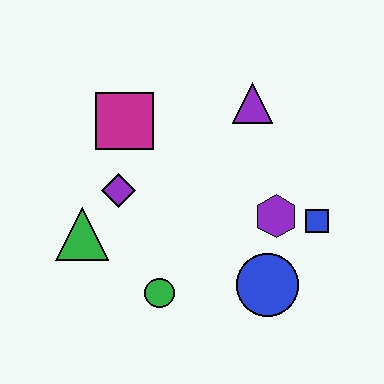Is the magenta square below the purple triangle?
Yes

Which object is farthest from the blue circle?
The magenta square is farthest from the blue circle.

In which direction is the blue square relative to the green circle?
The blue square is to the right of the green circle.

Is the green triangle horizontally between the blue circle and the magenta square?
No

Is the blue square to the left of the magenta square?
No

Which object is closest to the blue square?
The purple hexagon is closest to the blue square.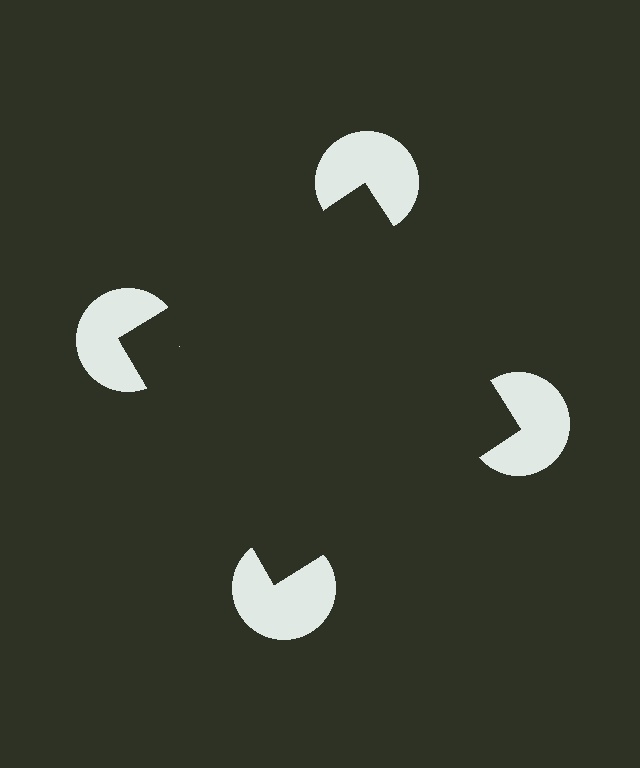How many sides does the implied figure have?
4 sides.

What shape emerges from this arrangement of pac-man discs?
An illusory square — its edges are inferred from the aligned wedge cuts in the pac-man discs, not physically drawn.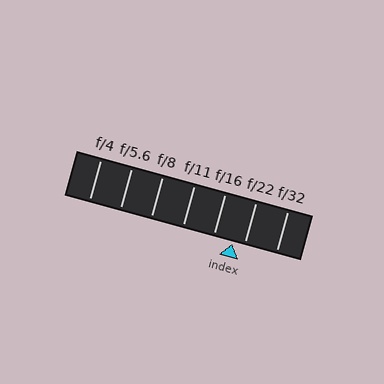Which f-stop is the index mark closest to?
The index mark is closest to f/22.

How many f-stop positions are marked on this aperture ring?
There are 7 f-stop positions marked.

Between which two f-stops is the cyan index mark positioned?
The index mark is between f/16 and f/22.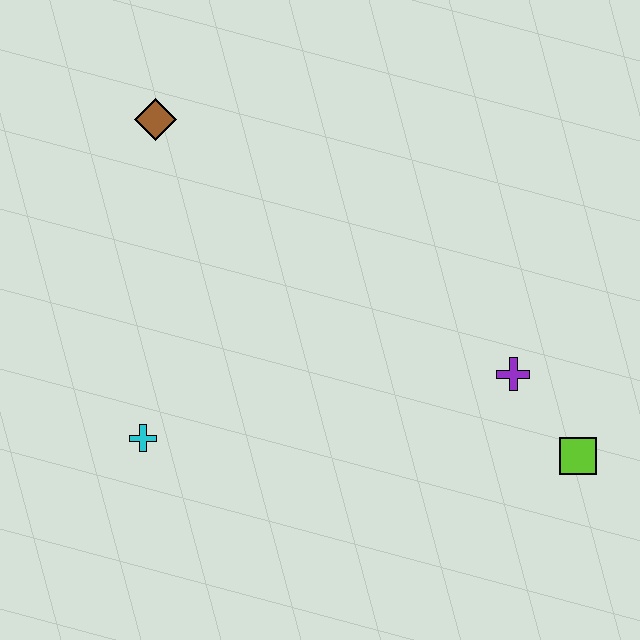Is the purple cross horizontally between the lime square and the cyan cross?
Yes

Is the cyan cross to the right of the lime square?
No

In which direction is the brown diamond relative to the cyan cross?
The brown diamond is above the cyan cross.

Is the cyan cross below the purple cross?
Yes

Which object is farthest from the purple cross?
The brown diamond is farthest from the purple cross.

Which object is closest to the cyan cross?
The brown diamond is closest to the cyan cross.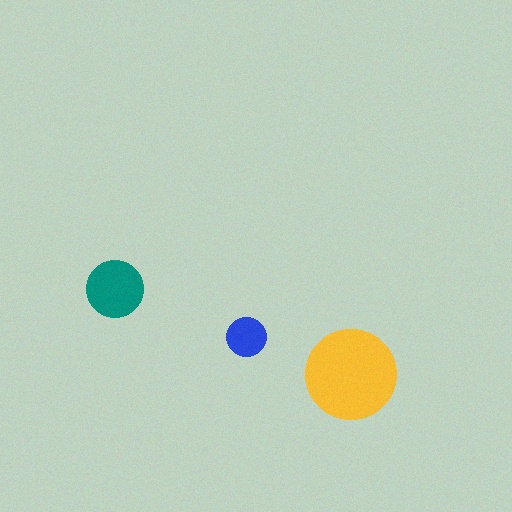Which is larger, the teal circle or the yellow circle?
The yellow one.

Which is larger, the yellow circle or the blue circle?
The yellow one.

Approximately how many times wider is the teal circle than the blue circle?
About 1.5 times wider.